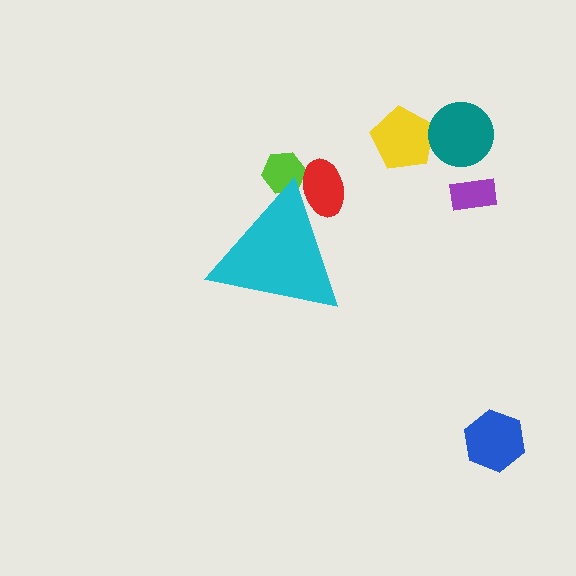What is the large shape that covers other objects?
A cyan triangle.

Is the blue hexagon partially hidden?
No, the blue hexagon is fully visible.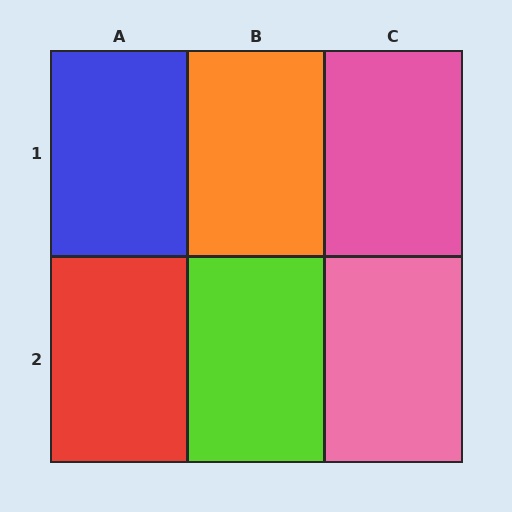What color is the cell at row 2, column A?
Red.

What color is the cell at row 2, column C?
Pink.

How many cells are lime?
1 cell is lime.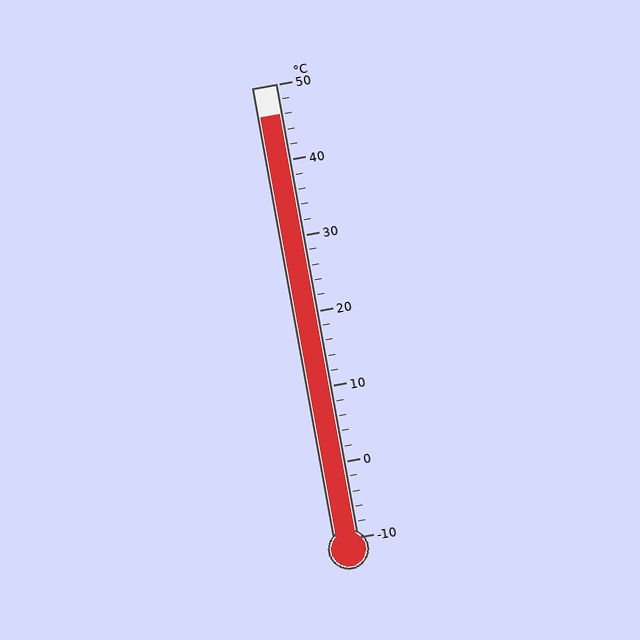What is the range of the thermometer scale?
The thermometer scale ranges from -10°C to 50°C.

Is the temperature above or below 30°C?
The temperature is above 30°C.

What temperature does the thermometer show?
The thermometer shows approximately 46°C.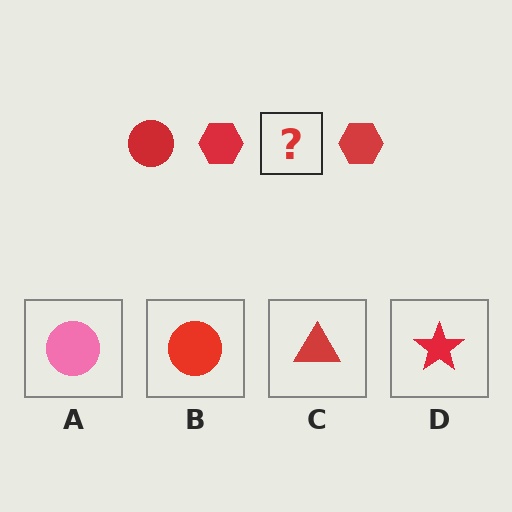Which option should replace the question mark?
Option B.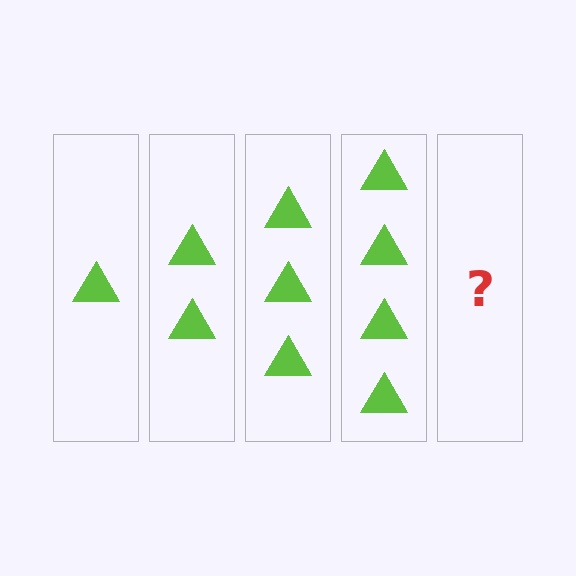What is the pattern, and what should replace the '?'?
The pattern is that each step adds one more triangle. The '?' should be 5 triangles.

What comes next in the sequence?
The next element should be 5 triangles.